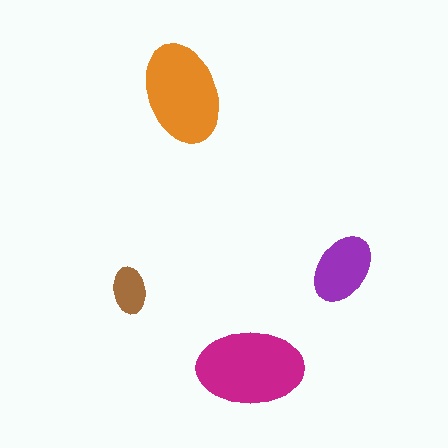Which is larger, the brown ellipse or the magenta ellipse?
The magenta one.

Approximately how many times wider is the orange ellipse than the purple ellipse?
About 1.5 times wider.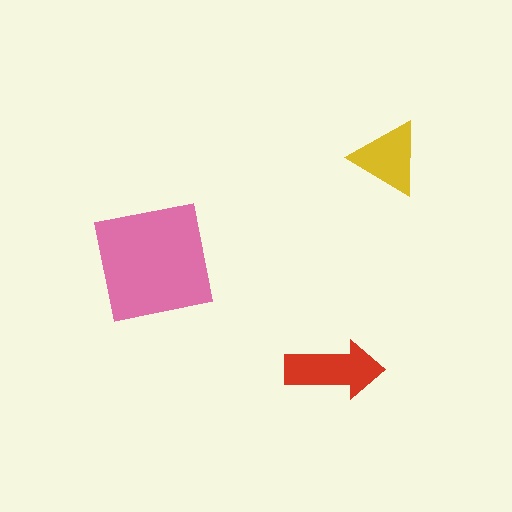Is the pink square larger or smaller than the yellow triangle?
Larger.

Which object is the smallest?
The yellow triangle.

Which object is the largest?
The pink square.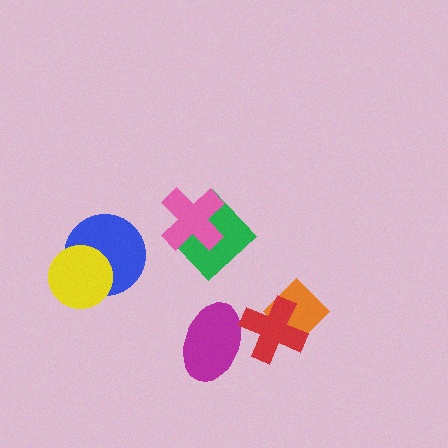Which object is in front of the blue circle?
The yellow circle is in front of the blue circle.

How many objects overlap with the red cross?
2 objects overlap with the red cross.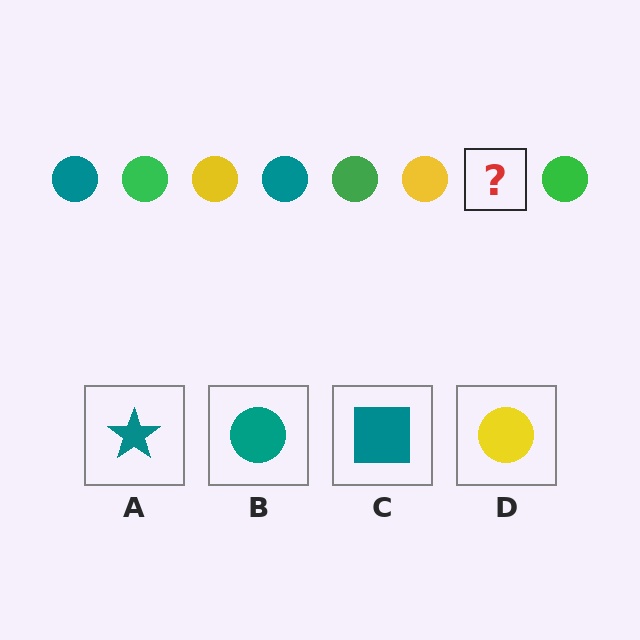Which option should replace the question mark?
Option B.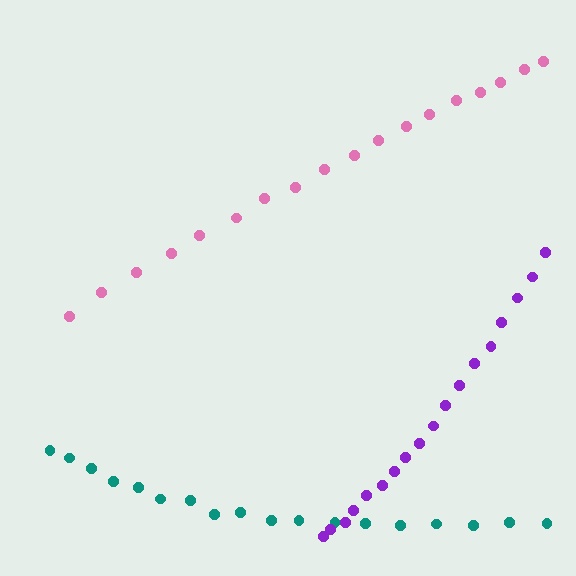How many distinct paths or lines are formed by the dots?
There are 3 distinct paths.